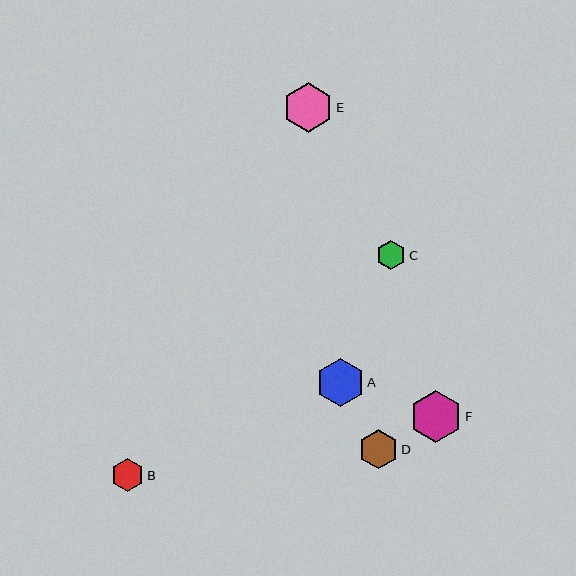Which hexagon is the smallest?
Hexagon C is the smallest with a size of approximately 30 pixels.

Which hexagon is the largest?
Hexagon F is the largest with a size of approximately 52 pixels.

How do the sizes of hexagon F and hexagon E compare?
Hexagon F and hexagon E are approximately the same size.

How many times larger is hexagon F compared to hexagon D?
Hexagon F is approximately 1.3 times the size of hexagon D.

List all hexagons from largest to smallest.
From largest to smallest: F, E, A, D, B, C.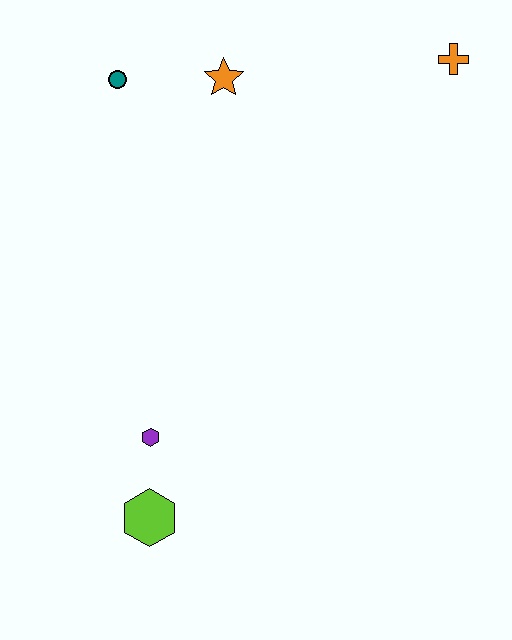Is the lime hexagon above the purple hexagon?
No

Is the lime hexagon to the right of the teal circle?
Yes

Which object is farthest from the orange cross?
The lime hexagon is farthest from the orange cross.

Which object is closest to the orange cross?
The orange star is closest to the orange cross.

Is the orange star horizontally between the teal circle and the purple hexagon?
No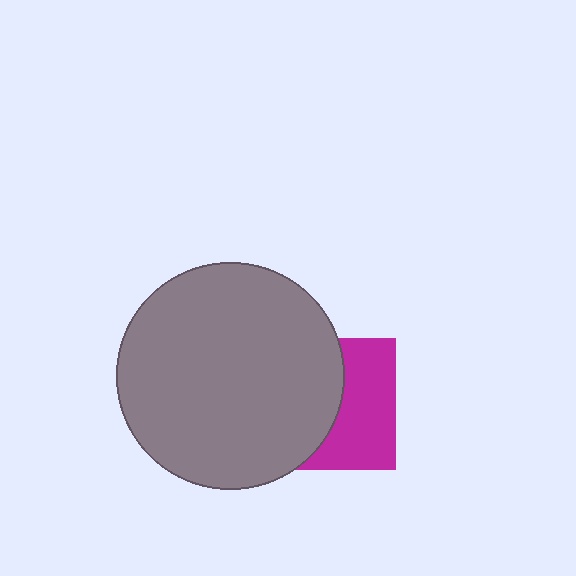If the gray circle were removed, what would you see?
You would see the complete magenta square.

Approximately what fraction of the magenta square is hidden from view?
Roughly 53% of the magenta square is hidden behind the gray circle.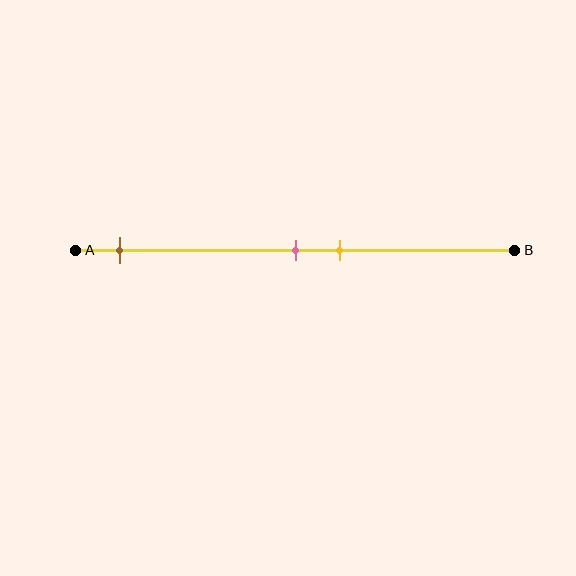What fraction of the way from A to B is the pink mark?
The pink mark is approximately 50% (0.5) of the way from A to B.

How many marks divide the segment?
There are 3 marks dividing the segment.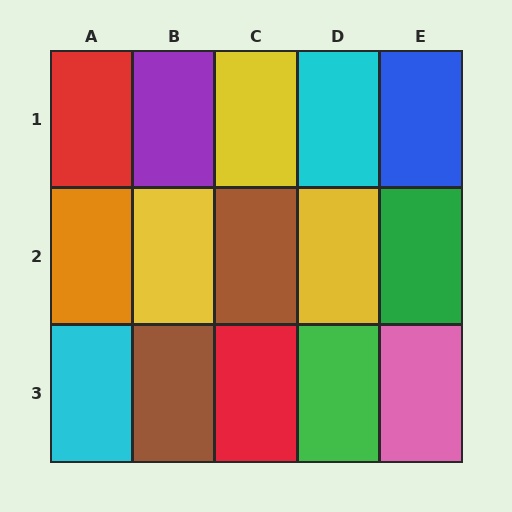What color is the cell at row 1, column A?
Red.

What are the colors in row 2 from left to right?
Orange, yellow, brown, yellow, green.